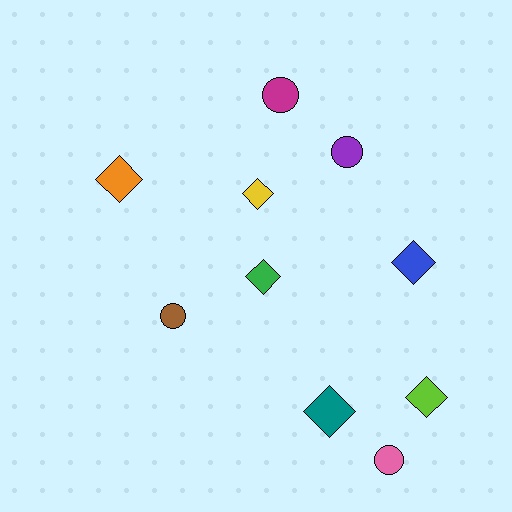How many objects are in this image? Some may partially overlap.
There are 10 objects.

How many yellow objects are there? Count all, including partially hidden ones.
There is 1 yellow object.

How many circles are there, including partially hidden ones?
There are 4 circles.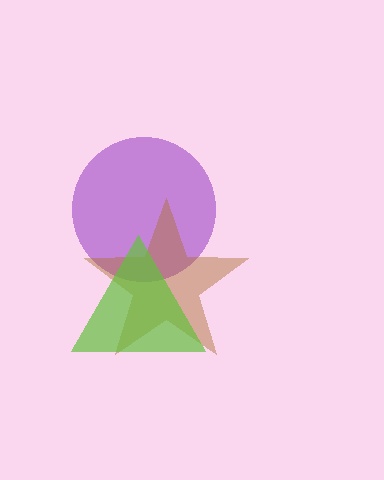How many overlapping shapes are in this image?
There are 3 overlapping shapes in the image.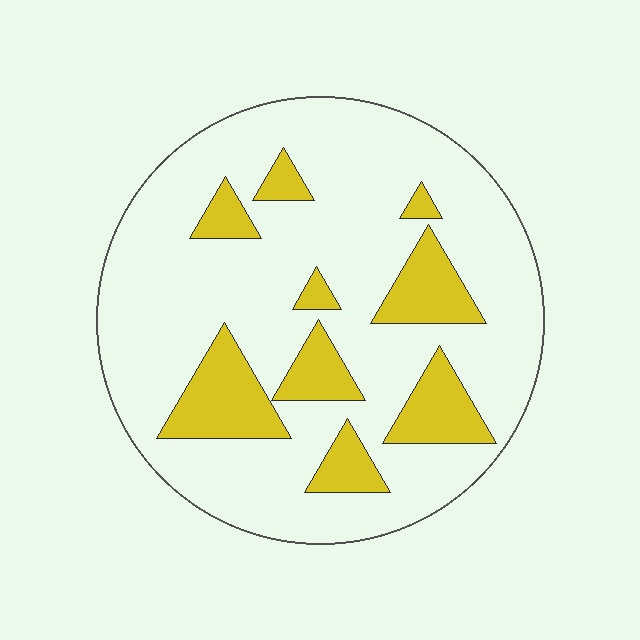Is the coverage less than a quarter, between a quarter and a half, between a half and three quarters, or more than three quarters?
Less than a quarter.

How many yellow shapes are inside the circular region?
9.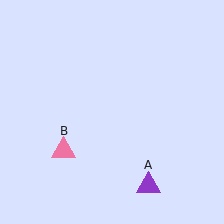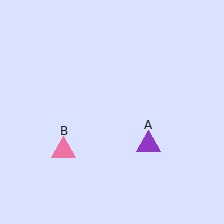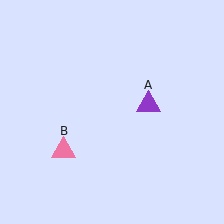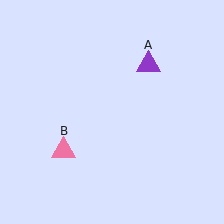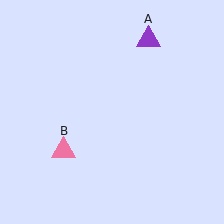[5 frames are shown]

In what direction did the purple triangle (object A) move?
The purple triangle (object A) moved up.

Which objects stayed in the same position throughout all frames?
Pink triangle (object B) remained stationary.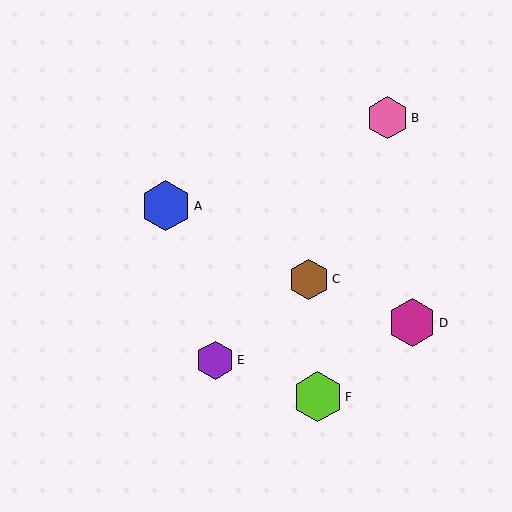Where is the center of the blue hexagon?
The center of the blue hexagon is at (166, 206).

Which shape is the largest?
The blue hexagon (labeled A) is the largest.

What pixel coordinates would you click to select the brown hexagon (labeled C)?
Click at (309, 279) to select the brown hexagon C.